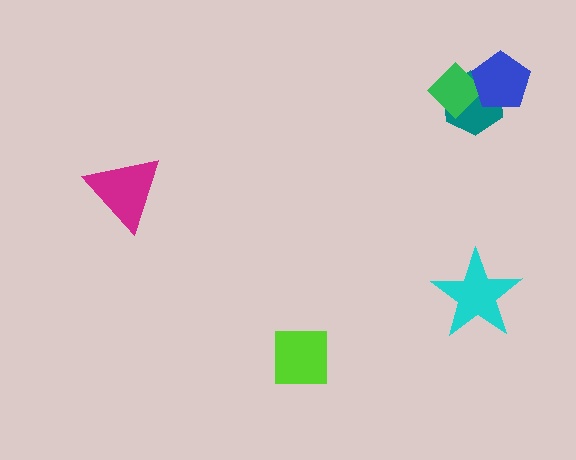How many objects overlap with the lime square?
0 objects overlap with the lime square.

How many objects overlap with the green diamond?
2 objects overlap with the green diamond.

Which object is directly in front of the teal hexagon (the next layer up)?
The green diamond is directly in front of the teal hexagon.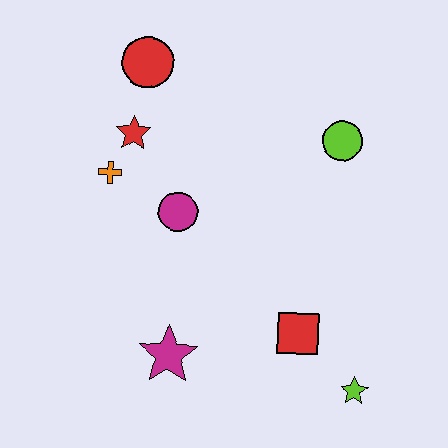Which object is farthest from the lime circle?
The magenta star is farthest from the lime circle.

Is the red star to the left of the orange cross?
No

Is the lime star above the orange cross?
No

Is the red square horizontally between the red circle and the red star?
No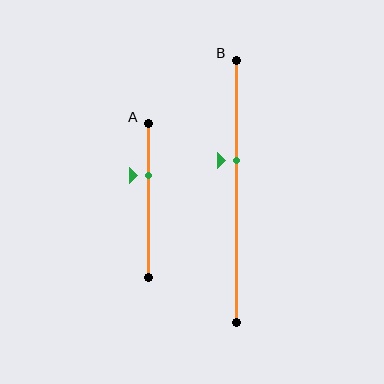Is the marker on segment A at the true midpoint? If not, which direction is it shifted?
No, the marker on segment A is shifted upward by about 16% of the segment length.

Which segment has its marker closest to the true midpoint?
Segment B has its marker closest to the true midpoint.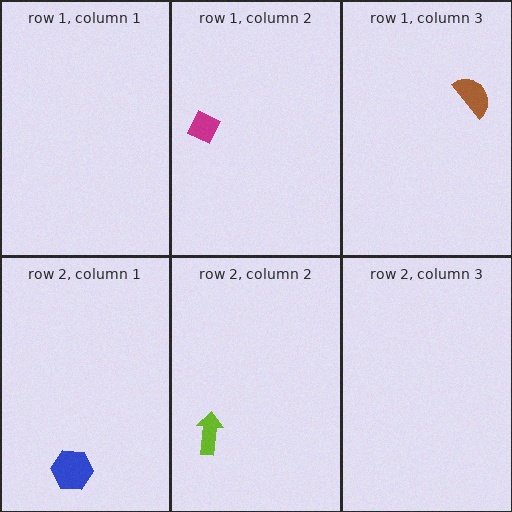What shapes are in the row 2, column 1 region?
The blue hexagon.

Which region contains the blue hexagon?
The row 2, column 1 region.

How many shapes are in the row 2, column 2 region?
1.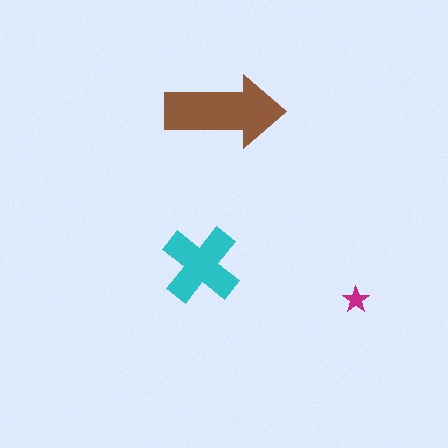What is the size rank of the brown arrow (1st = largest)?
1st.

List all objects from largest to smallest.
The brown arrow, the cyan cross, the magenta star.